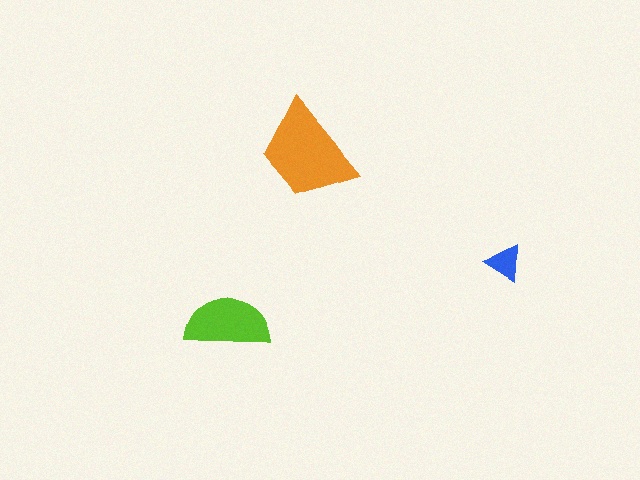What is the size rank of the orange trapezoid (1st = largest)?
1st.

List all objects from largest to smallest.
The orange trapezoid, the lime semicircle, the blue triangle.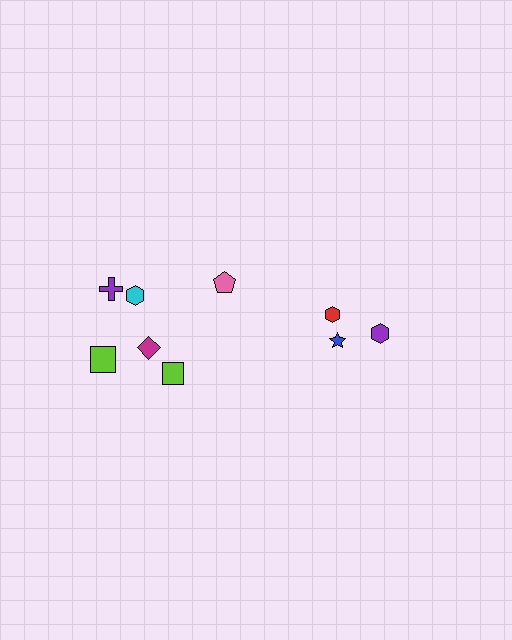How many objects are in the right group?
There are 3 objects.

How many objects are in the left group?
There are 6 objects.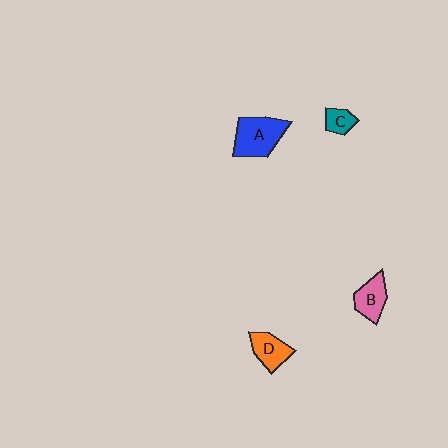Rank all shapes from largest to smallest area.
From largest to smallest: A (blue), D (orange), B (pink), C (teal).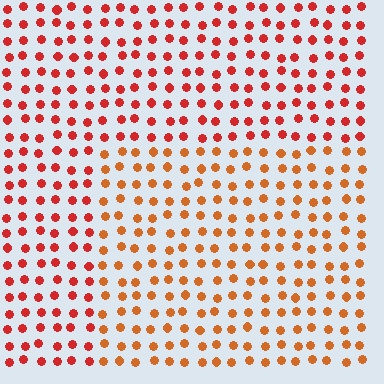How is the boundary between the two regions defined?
The boundary is defined purely by a slight shift in hue (about 25 degrees). Spacing, size, and orientation are identical on both sides.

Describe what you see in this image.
The image is filled with small red elements in a uniform arrangement. A rectangle-shaped region is visible where the elements are tinted to a slightly different hue, forming a subtle color boundary.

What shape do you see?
I see a rectangle.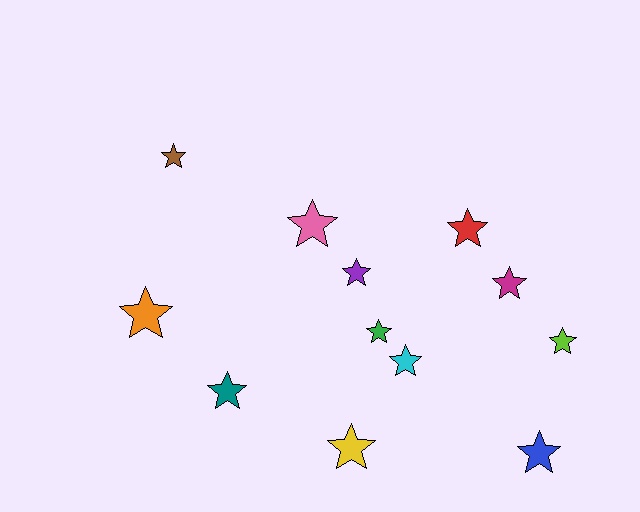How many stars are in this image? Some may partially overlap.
There are 12 stars.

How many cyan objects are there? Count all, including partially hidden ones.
There is 1 cyan object.